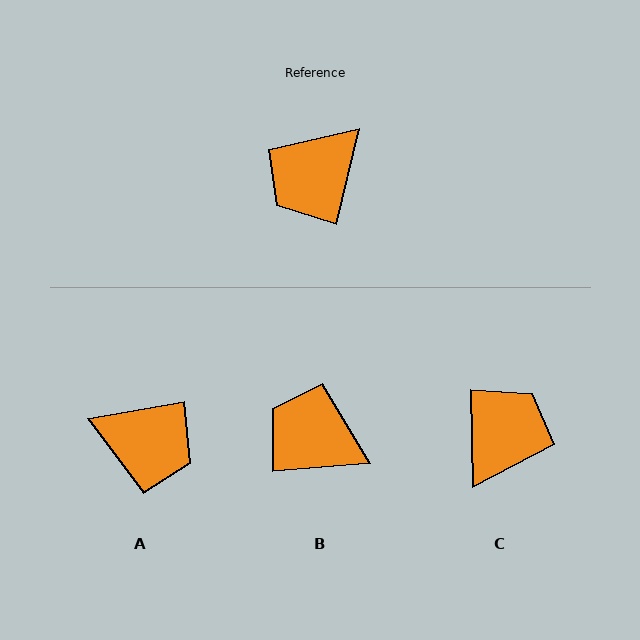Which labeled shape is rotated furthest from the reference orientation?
C, about 166 degrees away.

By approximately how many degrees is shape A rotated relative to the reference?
Approximately 113 degrees counter-clockwise.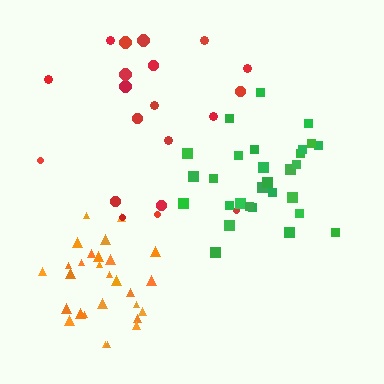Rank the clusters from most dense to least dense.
orange, green, red.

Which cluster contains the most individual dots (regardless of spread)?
Green (29).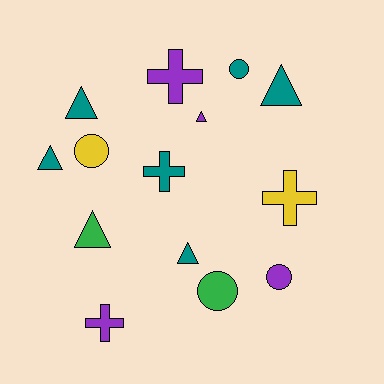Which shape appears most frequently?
Triangle, with 6 objects.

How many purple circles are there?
There is 1 purple circle.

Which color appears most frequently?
Teal, with 6 objects.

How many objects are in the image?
There are 14 objects.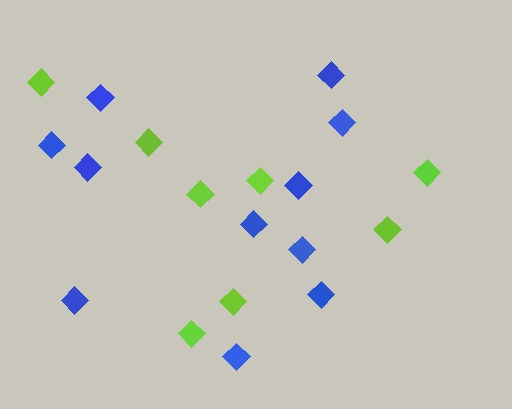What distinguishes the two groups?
There are 2 groups: one group of lime diamonds (8) and one group of blue diamonds (11).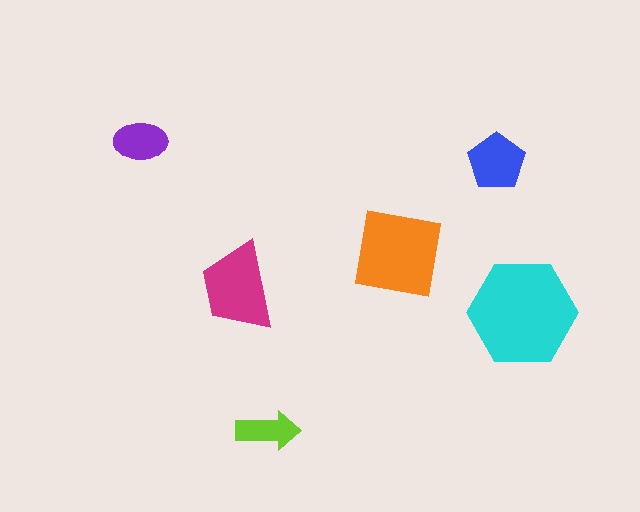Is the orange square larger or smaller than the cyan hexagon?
Smaller.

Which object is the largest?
The cyan hexagon.